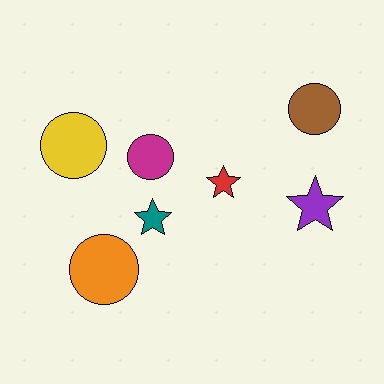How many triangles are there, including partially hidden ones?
There are no triangles.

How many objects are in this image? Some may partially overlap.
There are 7 objects.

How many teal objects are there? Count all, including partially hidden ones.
There is 1 teal object.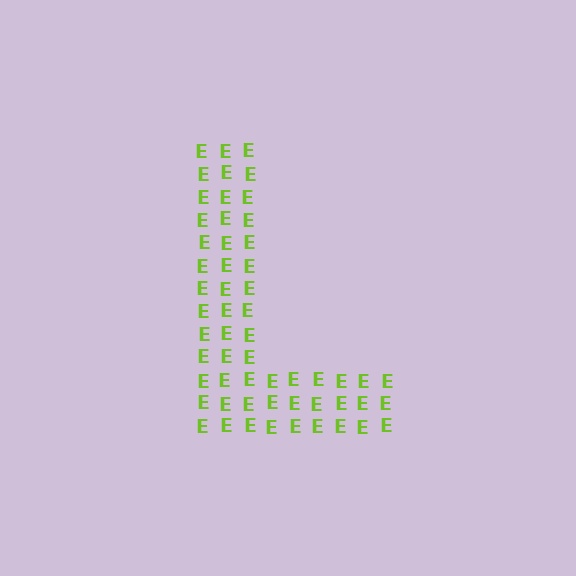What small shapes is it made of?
It is made of small letter E's.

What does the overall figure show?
The overall figure shows the letter L.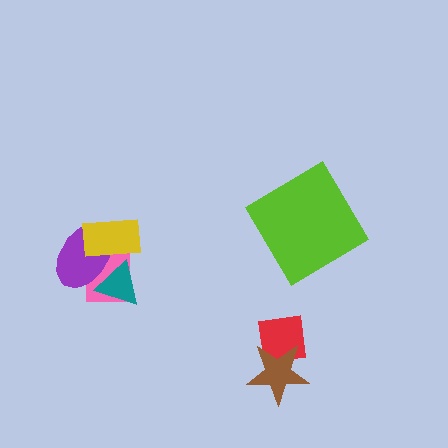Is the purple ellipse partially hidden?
Yes, it is partially covered by another shape.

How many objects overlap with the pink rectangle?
3 objects overlap with the pink rectangle.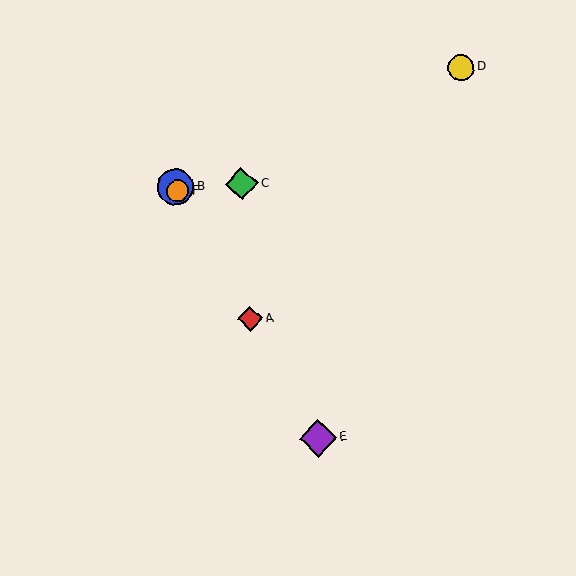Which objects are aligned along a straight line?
Objects A, B, E, F are aligned along a straight line.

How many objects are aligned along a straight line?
4 objects (A, B, E, F) are aligned along a straight line.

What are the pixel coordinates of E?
Object E is at (318, 438).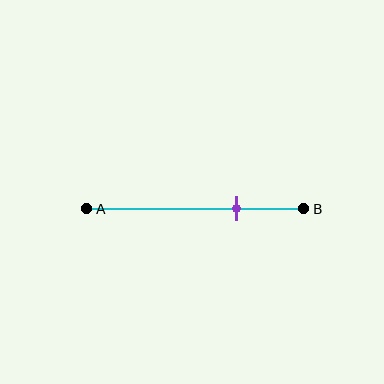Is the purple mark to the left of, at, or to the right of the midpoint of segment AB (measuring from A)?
The purple mark is to the right of the midpoint of segment AB.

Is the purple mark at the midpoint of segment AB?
No, the mark is at about 70% from A, not at the 50% midpoint.